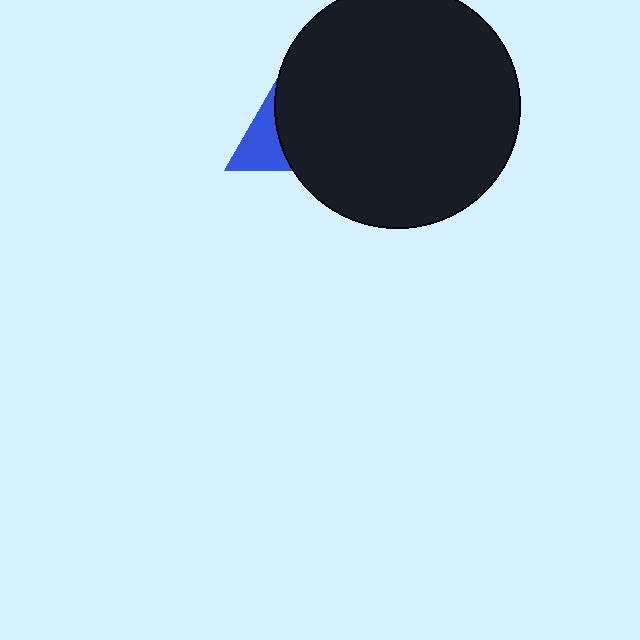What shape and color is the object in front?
The object in front is a black circle.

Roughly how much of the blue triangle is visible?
A small part of it is visible (roughly 39%).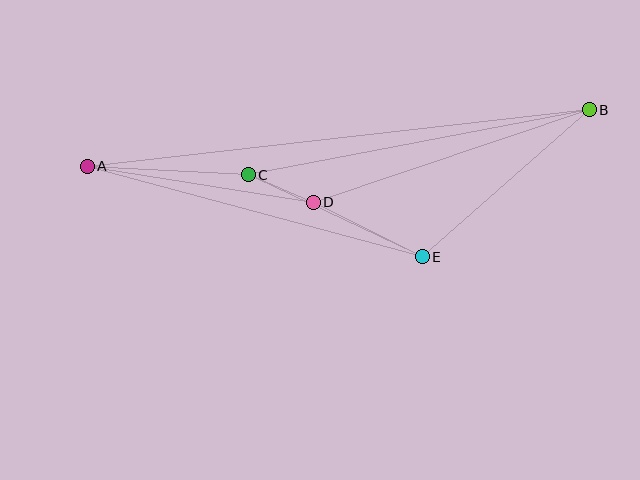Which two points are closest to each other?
Points C and D are closest to each other.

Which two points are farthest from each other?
Points A and B are farthest from each other.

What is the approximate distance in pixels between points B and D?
The distance between B and D is approximately 291 pixels.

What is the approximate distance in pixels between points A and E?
The distance between A and E is approximately 347 pixels.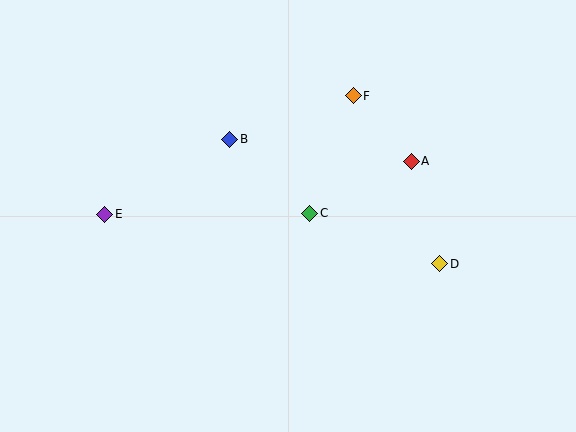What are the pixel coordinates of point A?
Point A is at (411, 161).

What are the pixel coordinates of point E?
Point E is at (105, 214).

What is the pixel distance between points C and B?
The distance between C and B is 109 pixels.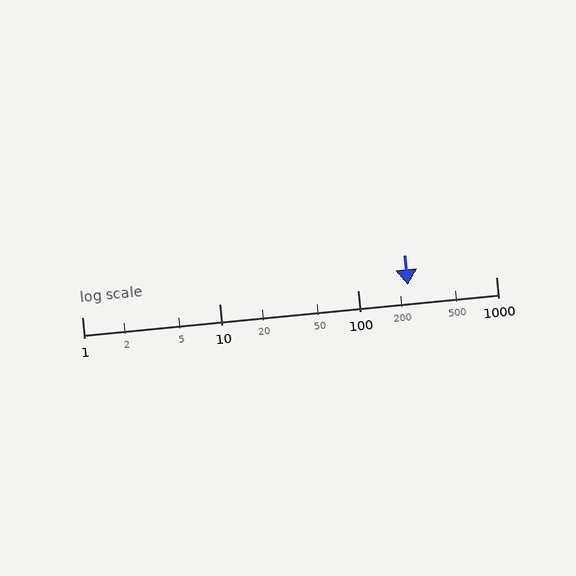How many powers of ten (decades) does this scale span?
The scale spans 3 decades, from 1 to 1000.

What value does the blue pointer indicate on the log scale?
The pointer indicates approximately 230.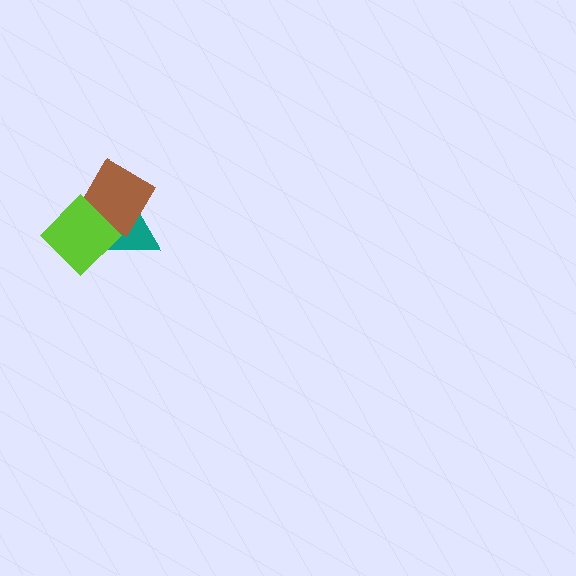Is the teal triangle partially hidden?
Yes, it is partially covered by another shape.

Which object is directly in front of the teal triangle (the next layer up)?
The brown diamond is directly in front of the teal triangle.